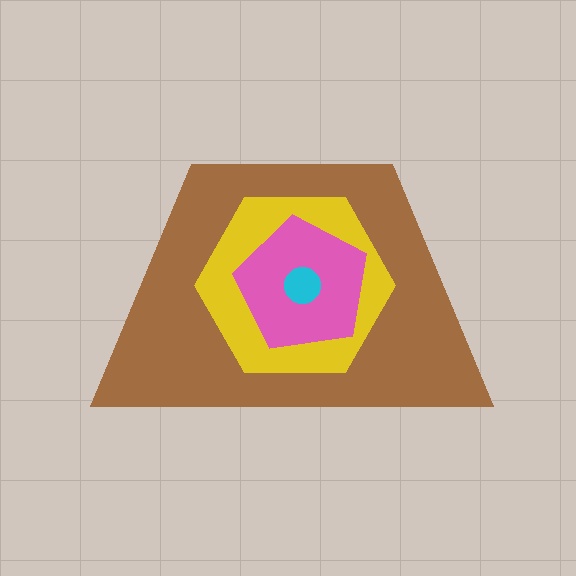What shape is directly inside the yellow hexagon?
The pink pentagon.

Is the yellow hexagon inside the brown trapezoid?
Yes.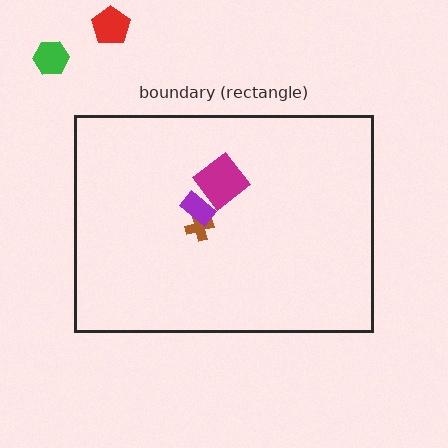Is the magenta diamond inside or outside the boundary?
Inside.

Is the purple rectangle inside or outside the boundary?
Inside.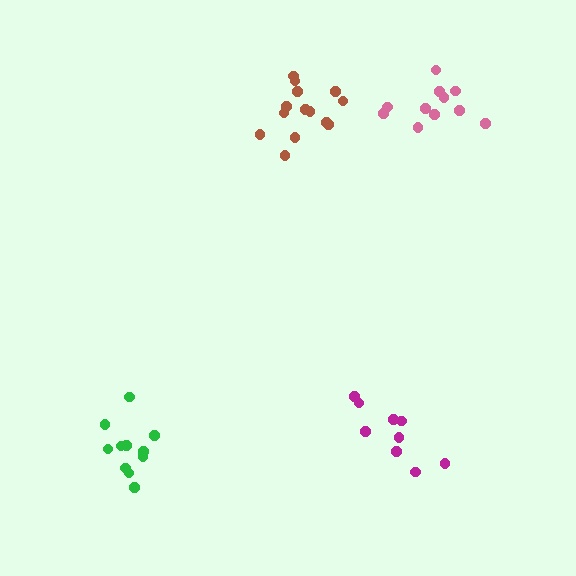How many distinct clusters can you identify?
There are 4 distinct clusters.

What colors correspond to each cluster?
The clusters are colored: magenta, green, pink, brown.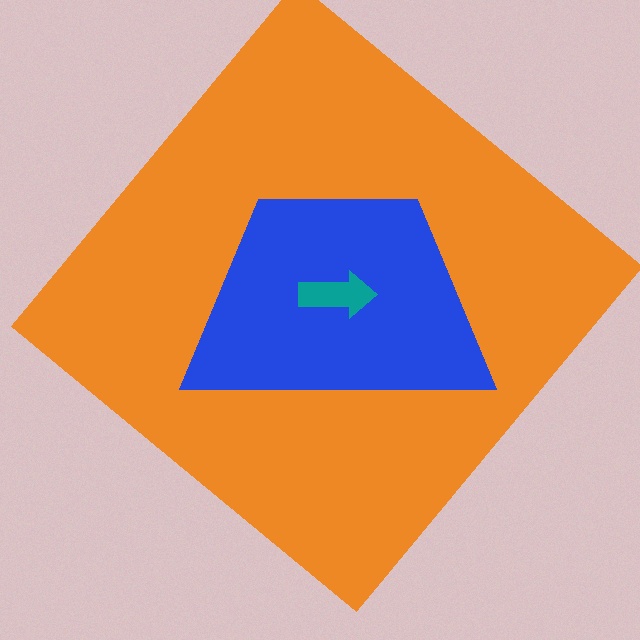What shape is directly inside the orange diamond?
The blue trapezoid.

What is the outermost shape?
The orange diamond.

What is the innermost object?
The teal arrow.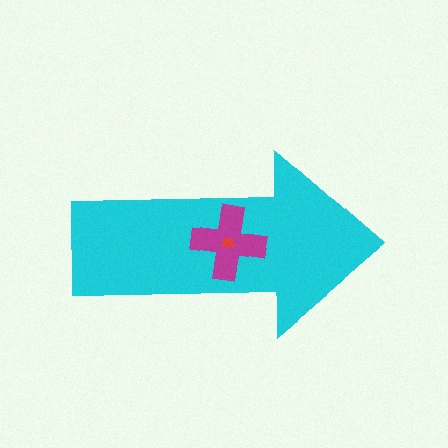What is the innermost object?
The red trapezoid.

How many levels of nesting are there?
3.